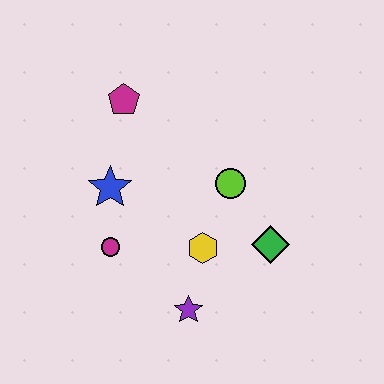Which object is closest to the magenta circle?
The blue star is closest to the magenta circle.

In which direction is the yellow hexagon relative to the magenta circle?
The yellow hexagon is to the right of the magenta circle.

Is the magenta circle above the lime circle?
No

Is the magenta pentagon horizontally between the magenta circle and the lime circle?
Yes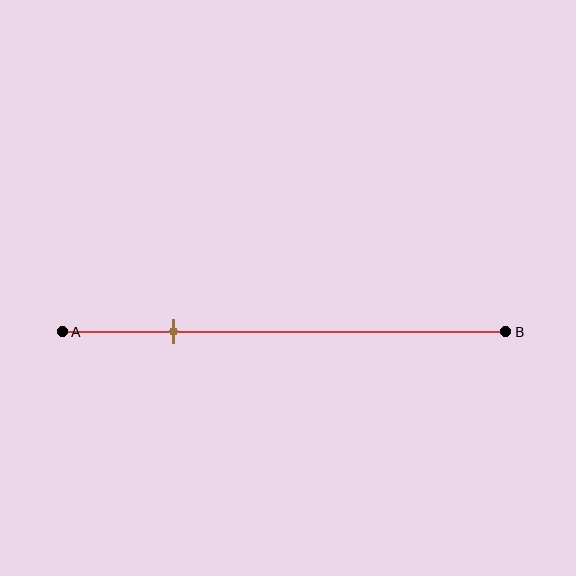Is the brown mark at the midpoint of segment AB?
No, the mark is at about 25% from A, not at the 50% midpoint.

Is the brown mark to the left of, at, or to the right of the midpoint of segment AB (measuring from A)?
The brown mark is to the left of the midpoint of segment AB.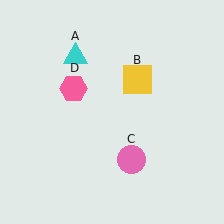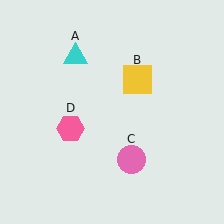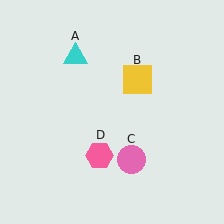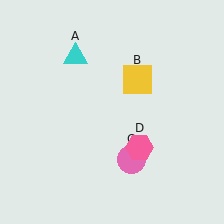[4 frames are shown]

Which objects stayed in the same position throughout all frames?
Cyan triangle (object A) and yellow square (object B) and pink circle (object C) remained stationary.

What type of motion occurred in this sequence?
The pink hexagon (object D) rotated counterclockwise around the center of the scene.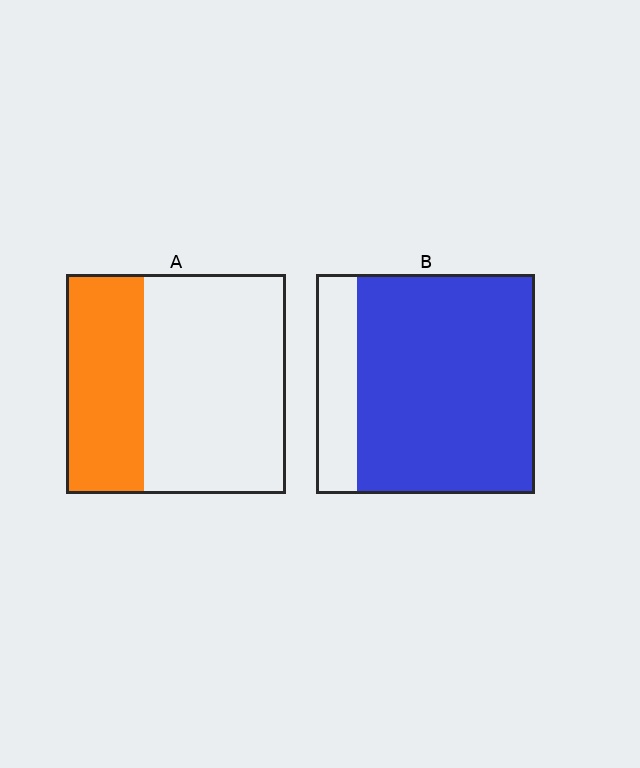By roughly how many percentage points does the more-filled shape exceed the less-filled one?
By roughly 45 percentage points (B over A).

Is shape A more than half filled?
No.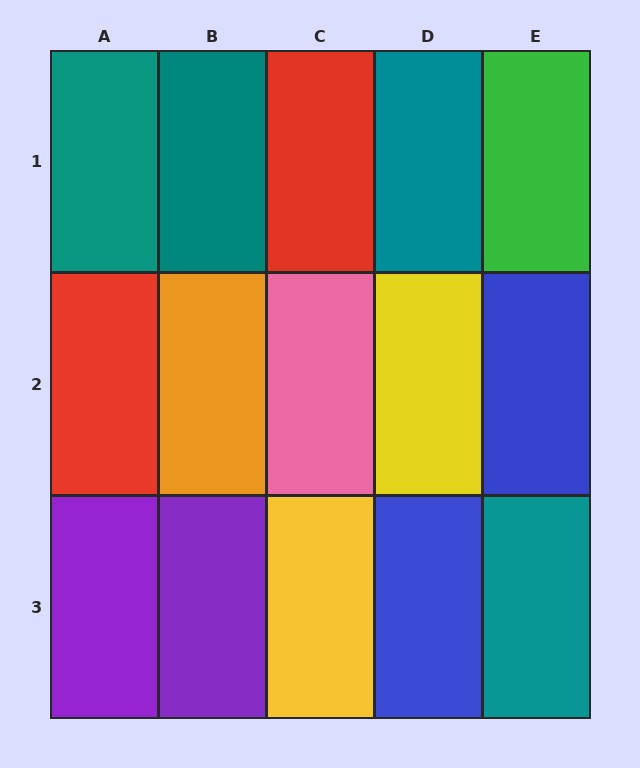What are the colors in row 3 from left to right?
Purple, purple, yellow, blue, teal.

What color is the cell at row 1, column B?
Teal.